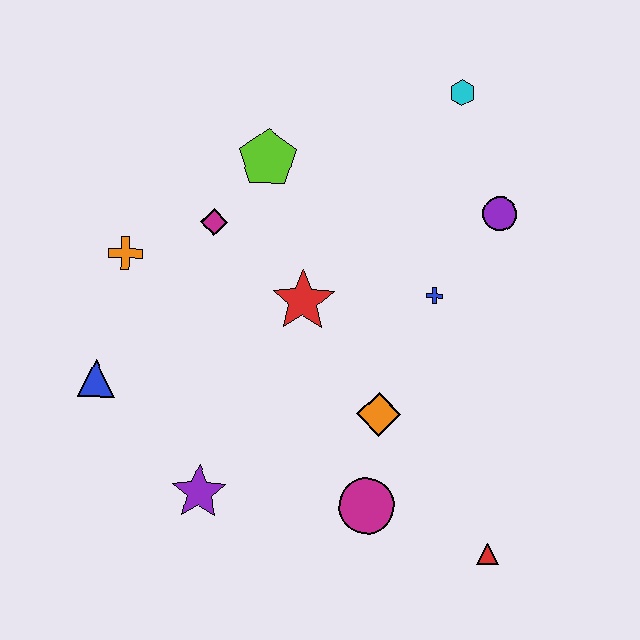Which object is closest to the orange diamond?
The magenta circle is closest to the orange diamond.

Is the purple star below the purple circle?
Yes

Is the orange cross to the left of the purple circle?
Yes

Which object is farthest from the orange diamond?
The cyan hexagon is farthest from the orange diamond.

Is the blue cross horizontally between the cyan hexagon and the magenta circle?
Yes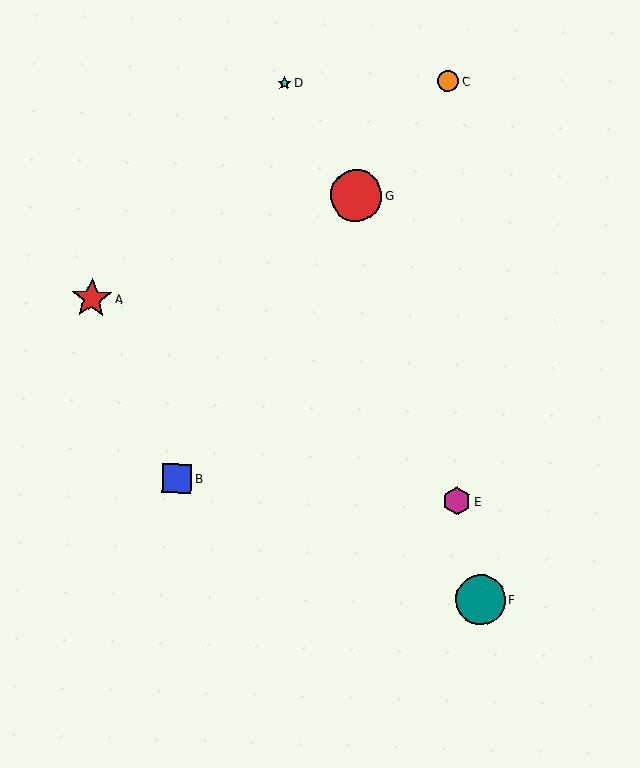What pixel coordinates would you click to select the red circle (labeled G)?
Click at (356, 195) to select the red circle G.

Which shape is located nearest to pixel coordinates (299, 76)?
The cyan star (labeled D) at (284, 83) is nearest to that location.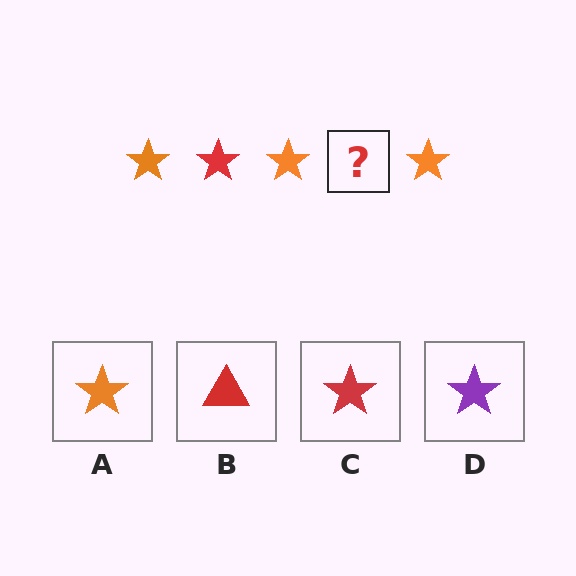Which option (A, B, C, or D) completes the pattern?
C.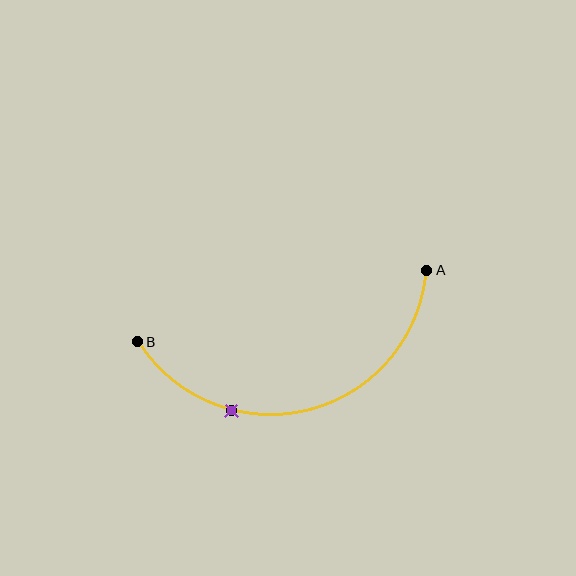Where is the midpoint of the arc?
The arc midpoint is the point on the curve farthest from the straight line joining A and B. It sits below that line.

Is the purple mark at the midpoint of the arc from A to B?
No. The purple mark lies on the arc but is closer to endpoint B. The arc midpoint would be at the point on the curve equidistant along the arc from both A and B.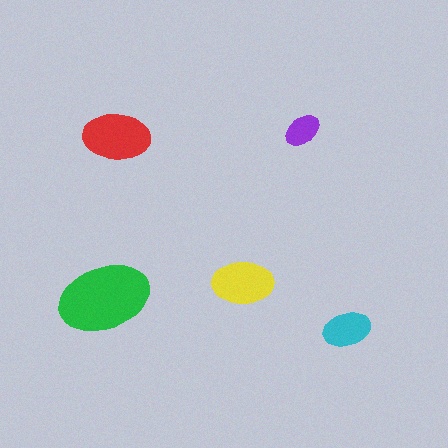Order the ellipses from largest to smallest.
the green one, the red one, the yellow one, the cyan one, the purple one.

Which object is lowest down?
The cyan ellipse is bottommost.